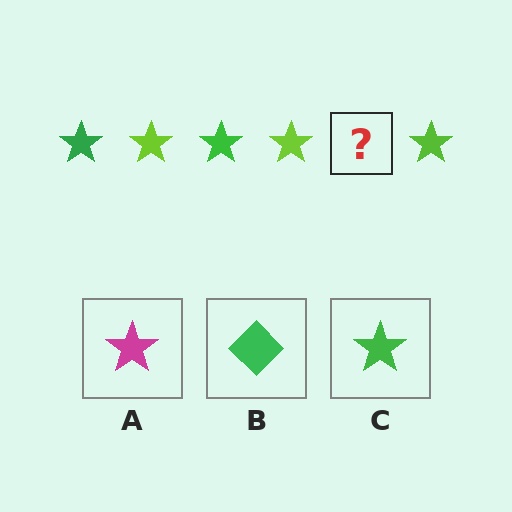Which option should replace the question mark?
Option C.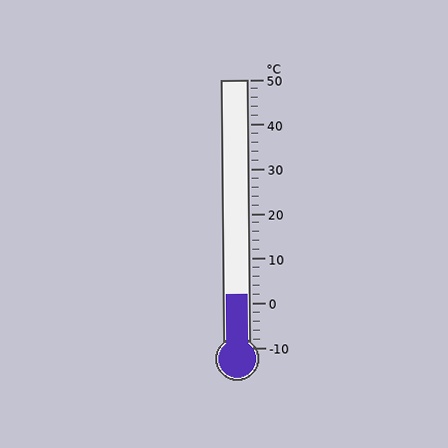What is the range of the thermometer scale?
The thermometer scale ranges from -10°C to 50°C.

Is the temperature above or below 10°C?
The temperature is below 10°C.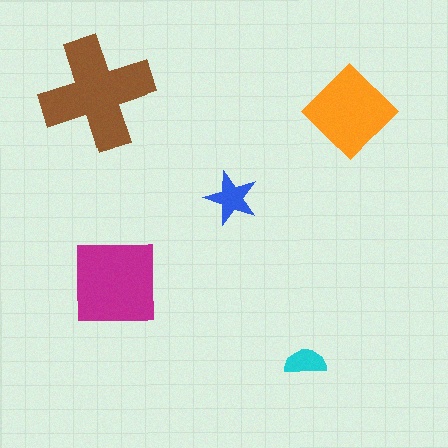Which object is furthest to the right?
The orange diamond is rightmost.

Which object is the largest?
The brown cross.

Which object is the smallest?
The cyan semicircle.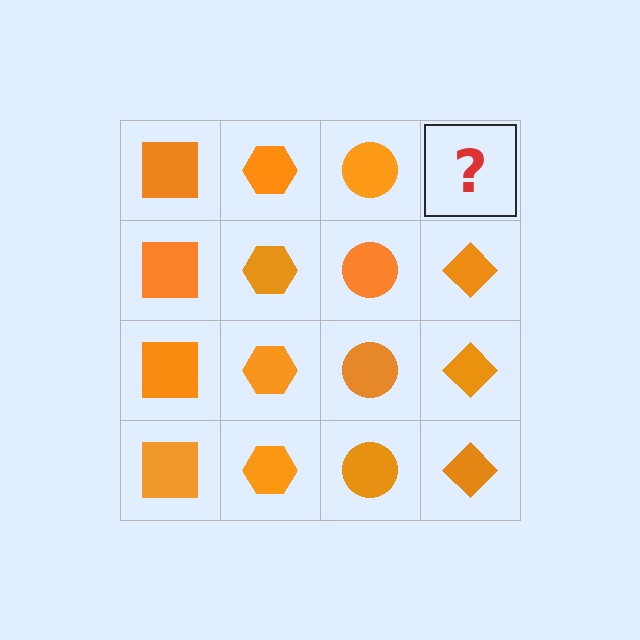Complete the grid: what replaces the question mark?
The question mark should be replaced with an orange diamond.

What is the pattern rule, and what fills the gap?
The rule is that each column has a consistent shape. The gap should be filled with an orange diamond.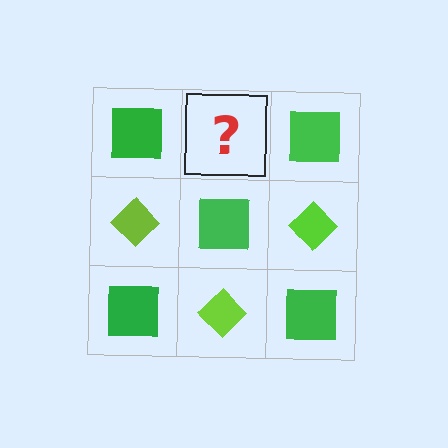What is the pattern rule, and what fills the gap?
The rule is that it alternates green square and lime diamond in a checkerboard pattern. The gap should be filled with a lime diamond.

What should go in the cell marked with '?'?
The missing cell should contain a lime diamond.